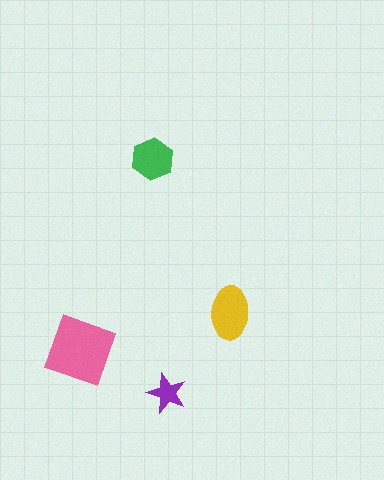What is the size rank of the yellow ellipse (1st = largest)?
2nd.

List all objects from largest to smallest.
The pink diamond, the yellow ellipse, the green hexagon, the purple star.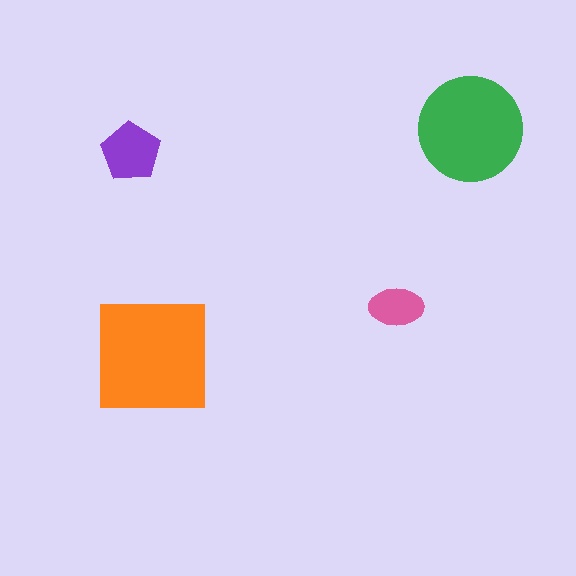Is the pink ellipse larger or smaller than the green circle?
Smaller.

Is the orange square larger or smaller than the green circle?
Larger.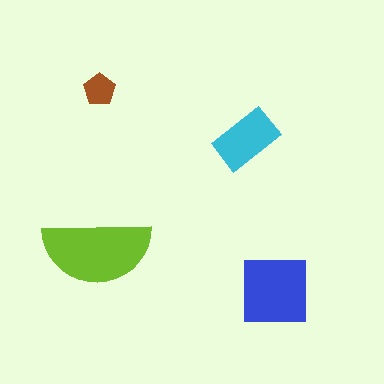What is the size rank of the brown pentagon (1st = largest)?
4th.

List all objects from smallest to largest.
The brown pentagon, the cyan rectangle, the blue square, the lime semicircle.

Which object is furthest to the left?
The lime semicircle is leftmost.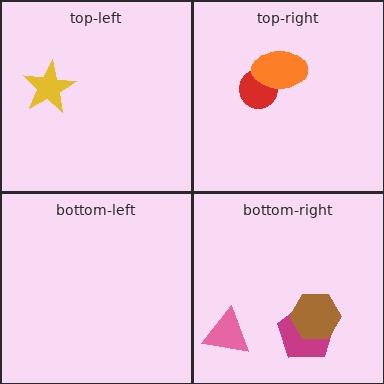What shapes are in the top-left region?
The yellow star.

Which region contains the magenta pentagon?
The bottom-right region.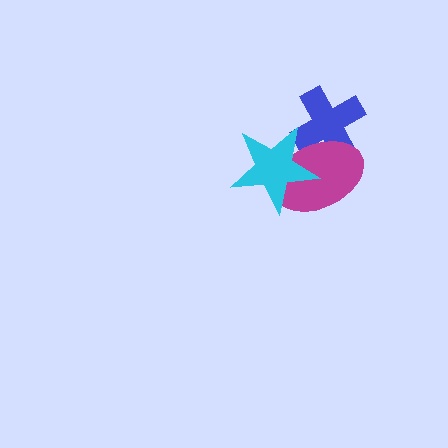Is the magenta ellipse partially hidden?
Yes, it is partially covered by another shape.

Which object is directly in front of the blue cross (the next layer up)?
The magenta ellipse is directly in front of the blue cross.